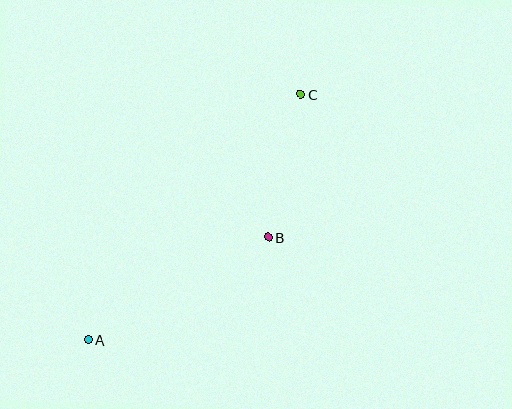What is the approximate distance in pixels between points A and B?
The distance between A and B is approximately 207 pixels.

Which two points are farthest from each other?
Points A and C are farthest from each other.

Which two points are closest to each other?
Points B and C are closest to each other.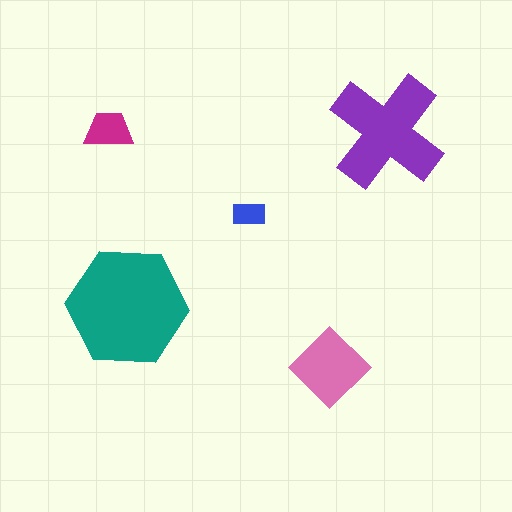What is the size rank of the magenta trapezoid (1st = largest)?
4th.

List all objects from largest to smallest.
The teal hexagon, the purple cross, the pink diamond, the magenta trapezoid, the blue rectangle.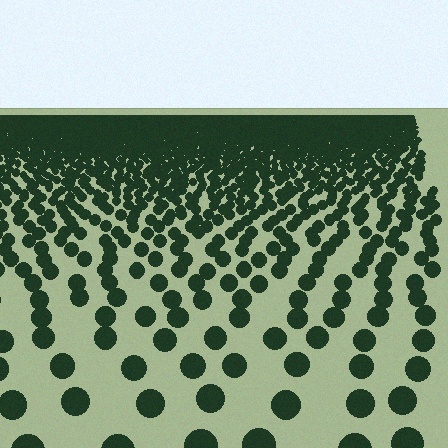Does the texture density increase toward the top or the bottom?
Density increases toward the top.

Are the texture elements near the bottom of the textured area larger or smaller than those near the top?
Larger. Near the bottom, elements are closer to the viewer and appear at a bigger on-screen size.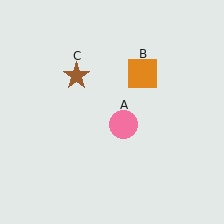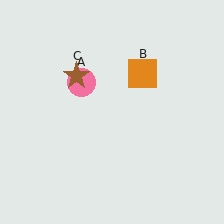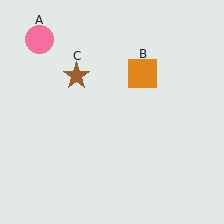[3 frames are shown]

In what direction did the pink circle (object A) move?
The pink circle (object A) moved up and to the left.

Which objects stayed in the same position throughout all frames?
Orange square (object B) and brown star (object C) remained stationary.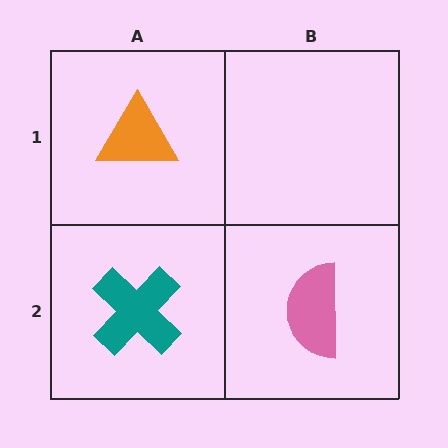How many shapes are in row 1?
1 shape.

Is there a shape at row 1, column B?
No, that cell is empty.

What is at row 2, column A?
A teal cross.